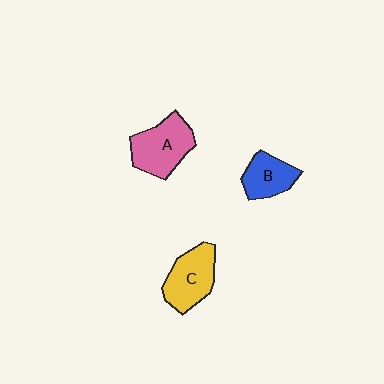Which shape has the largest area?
Shape A (pink).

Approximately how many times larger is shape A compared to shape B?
Approximately 1.5 times.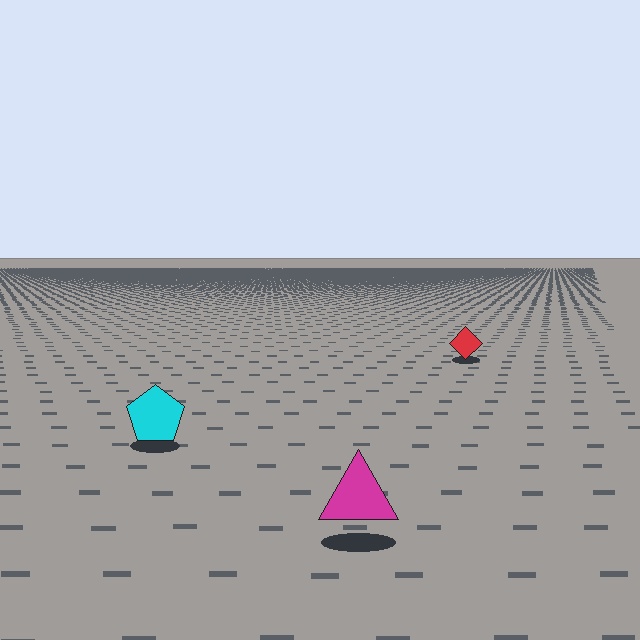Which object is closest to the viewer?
The magenta triangle is closest. The texture marks near it are larger and more spread out.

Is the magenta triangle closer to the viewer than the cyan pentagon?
Yes. The magenta triangle is closer — you can tell from the texture gradient: the ground texture is coarser near it.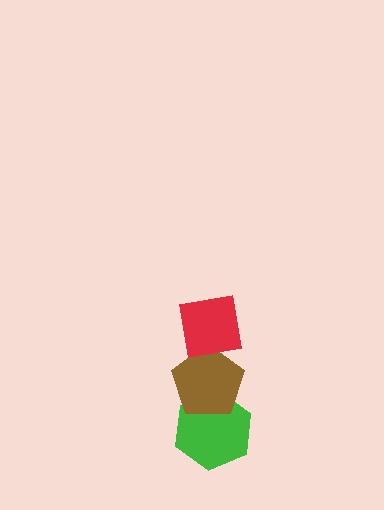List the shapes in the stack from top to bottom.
From top to bottom: the red square, the brown pentagon, the green hexagon.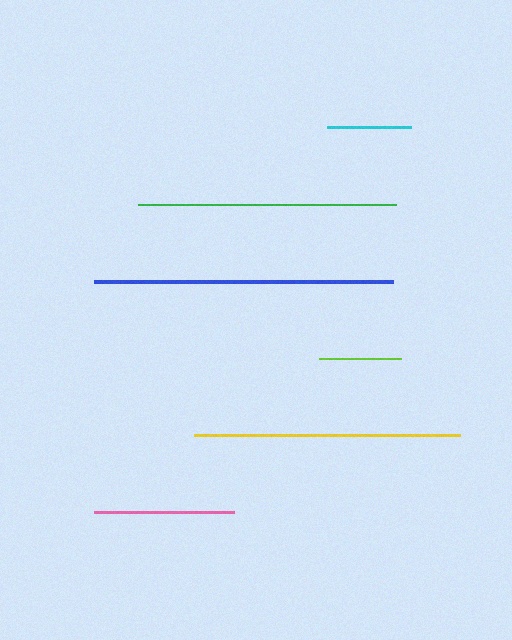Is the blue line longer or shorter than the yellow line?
The blue line is longer than the yellow line.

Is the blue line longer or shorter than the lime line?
The blue line is longer than the lime line.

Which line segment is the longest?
The blue line is the longest at approximately 300 pixels.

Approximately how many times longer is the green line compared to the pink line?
The green line is approximately 1.8 times the length of the pink line.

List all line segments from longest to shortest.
From longest to shortest: blue, yellow, green, pink, cyan, lime.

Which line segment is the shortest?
The lime line is the shortest at approximately 82 pixels.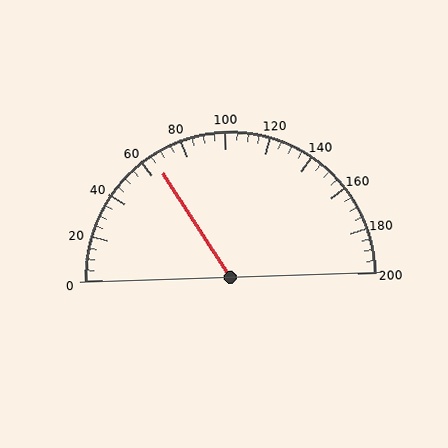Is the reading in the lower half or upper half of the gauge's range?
The reading is in the lower half of the range (0 to 200).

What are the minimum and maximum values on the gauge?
The gauge ranges from 0 to 200.